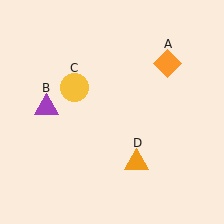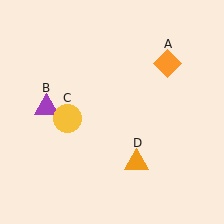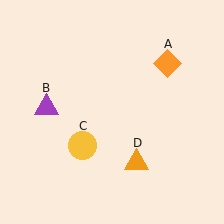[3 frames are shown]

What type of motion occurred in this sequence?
The yellow circle (object C) rotated counterclockwise around the center of the scene.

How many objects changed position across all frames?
1 object changed position: yellow circle (object C).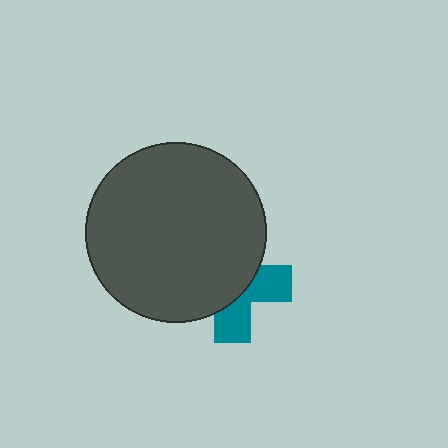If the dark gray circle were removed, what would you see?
You would see the complete teal cross.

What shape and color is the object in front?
The object in front is a dark gray circle.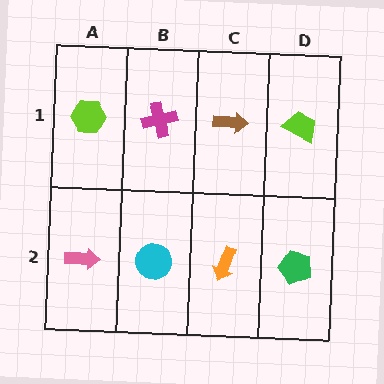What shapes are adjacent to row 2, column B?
A magenta cross (row 1, column B), a pink arrow (row 2, column A), an orange arrow (row 2, column C).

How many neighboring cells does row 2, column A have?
2.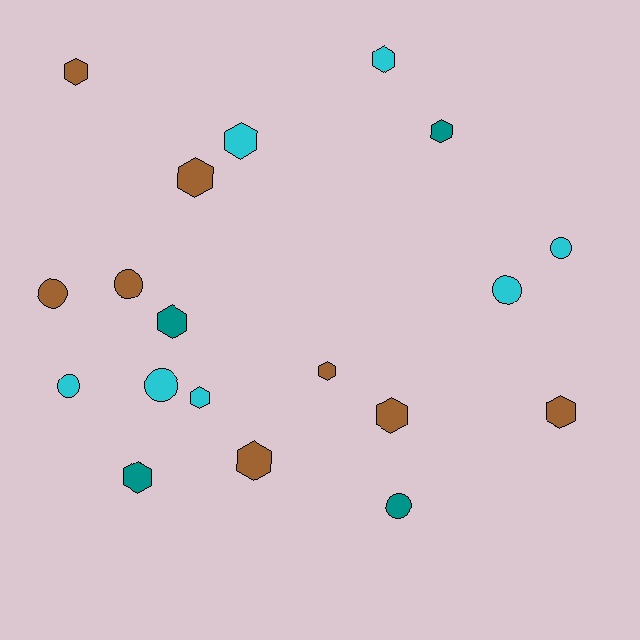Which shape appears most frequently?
Hexagon, with 12 objects.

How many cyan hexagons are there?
There are 3 cyan hexagons.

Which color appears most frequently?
Brown, with 8 objects.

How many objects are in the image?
There are 19 objects.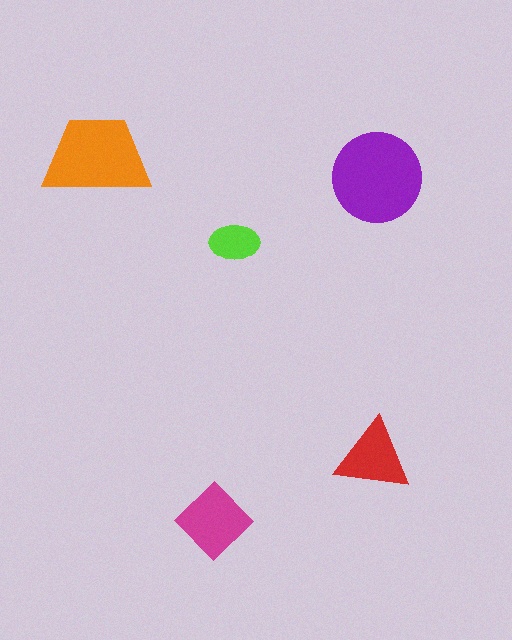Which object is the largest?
The purple circle.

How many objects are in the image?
There are 5 objects in the image.